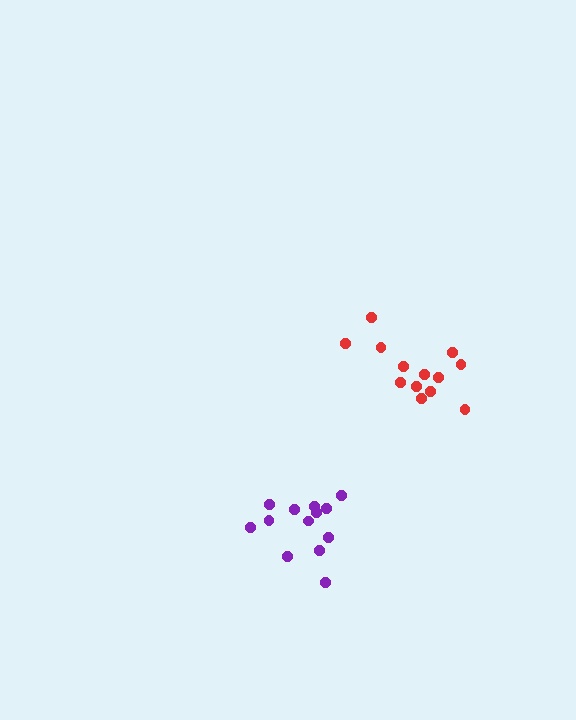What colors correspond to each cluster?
The clusters are colored: red, purple.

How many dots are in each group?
Group 1: 13 dots, Group 2: 13 dots (26 total).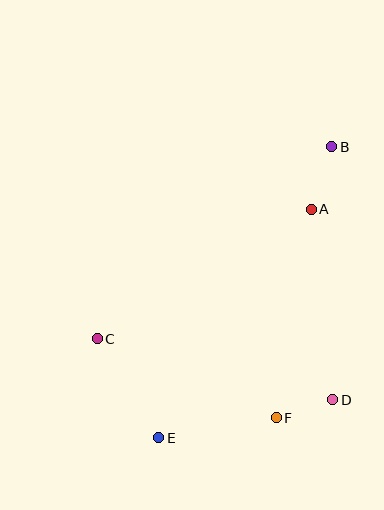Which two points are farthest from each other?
Points B and E are farthest from each other.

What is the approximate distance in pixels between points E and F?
The distance between E and F is approximately 119 pixels.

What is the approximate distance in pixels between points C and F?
The distance between C and F is approximately 195 pixels.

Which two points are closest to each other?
Points D and F are closest to each other.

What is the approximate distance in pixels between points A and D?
The distance between A and D is approximately 192 pixels.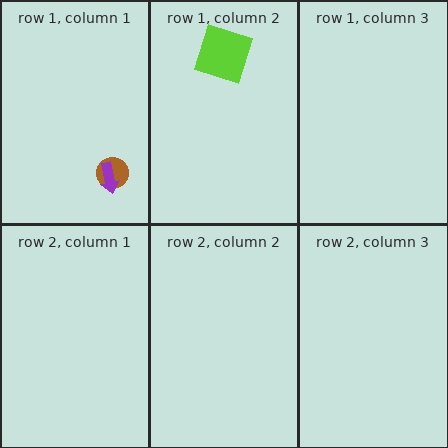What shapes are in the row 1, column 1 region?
The brown circle, the purple arrow.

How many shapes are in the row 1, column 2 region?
1.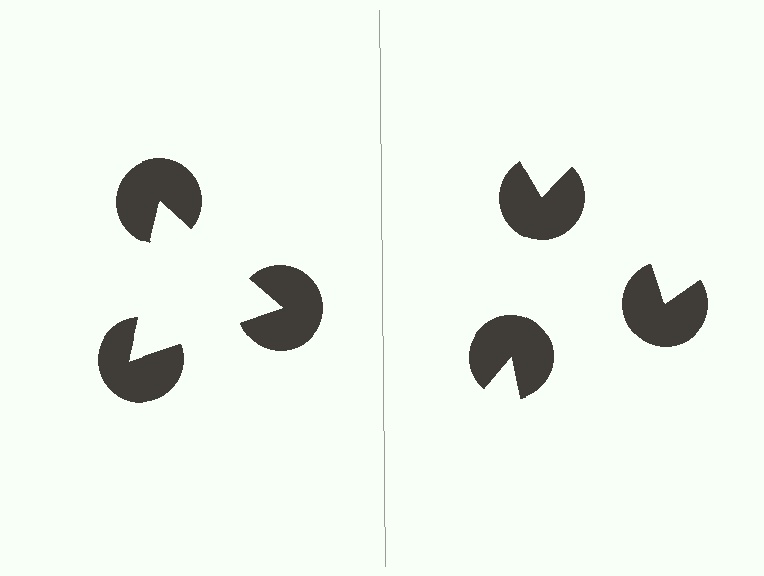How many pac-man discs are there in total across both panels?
6 — 3 on each side.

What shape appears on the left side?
An illusory triangle.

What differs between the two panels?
The pac-man discs are positioned identically on both sides; only the wedge orientations differ. On the left they align to a triangle; on the right they are misaligned.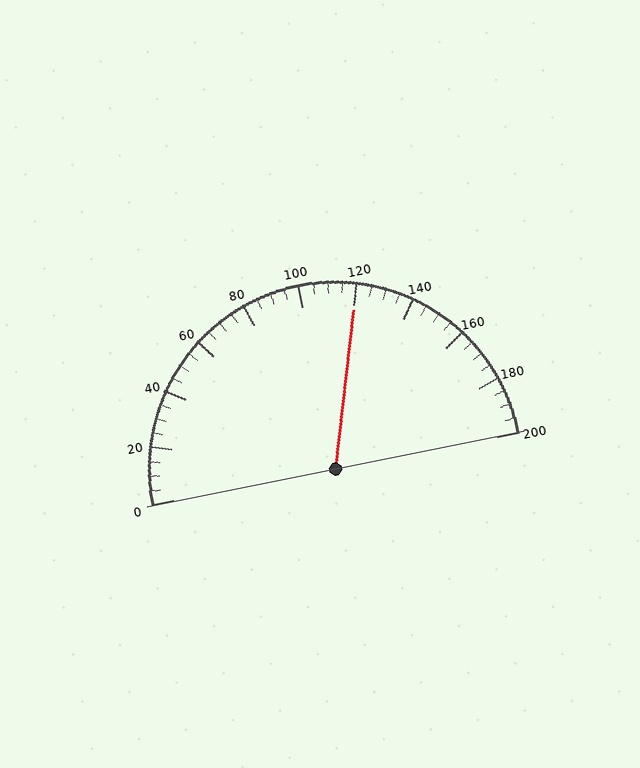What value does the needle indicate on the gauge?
The needle indicates approximately 120.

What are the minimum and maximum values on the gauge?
The gauge ranges from 0 to 200.